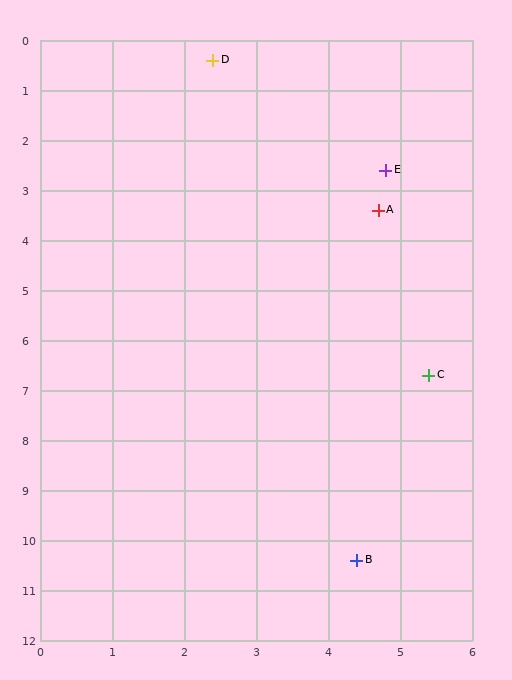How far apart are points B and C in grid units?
Points B and C are about 3.8 grid units apart.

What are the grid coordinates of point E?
Point E is at approximately (4.8, 2.6).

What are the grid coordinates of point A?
Point A is at approximately (4.7, 3.4).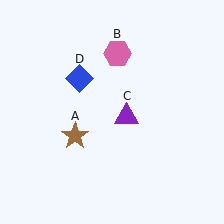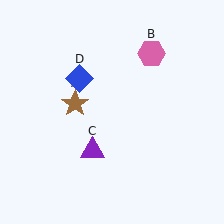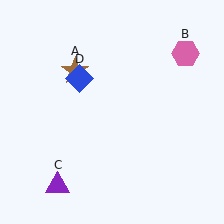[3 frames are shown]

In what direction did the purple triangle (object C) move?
The purple triangle (object C) moved down and to the left.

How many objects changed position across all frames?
3 objects changed position: brown star (object A), pink hexagon (object B), purple triangle (object C).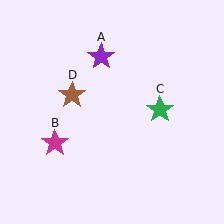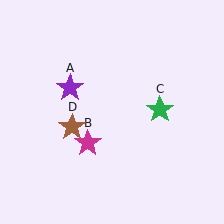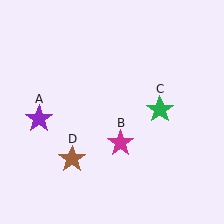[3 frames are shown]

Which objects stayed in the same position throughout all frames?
Green star (object C) remained stationary.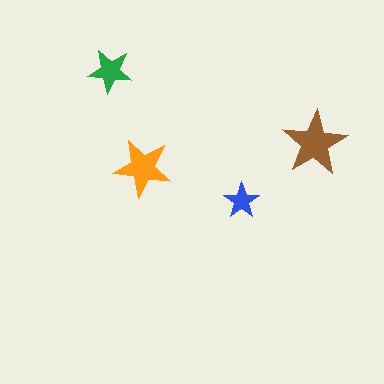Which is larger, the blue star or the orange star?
The orange one.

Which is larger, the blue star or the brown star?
The brown one.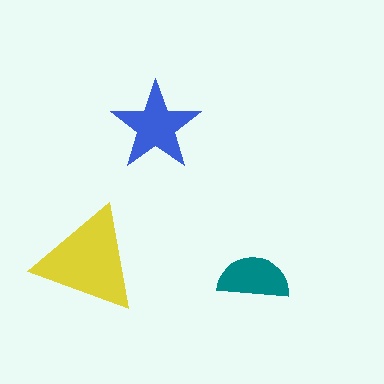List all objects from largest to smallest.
The yellow triangle, the blue star, the teal semicircle.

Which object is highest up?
The blue star is topmost.